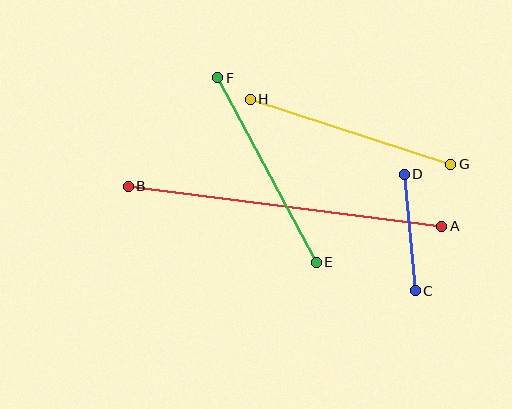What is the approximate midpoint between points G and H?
The midpoint is at approximately (351, 132) pixels.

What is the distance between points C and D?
The distance is approximately 117 pixels.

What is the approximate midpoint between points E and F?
The midpoint is at approximately (267, 170) pixels.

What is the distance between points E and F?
The distance is approximately 209 pixels.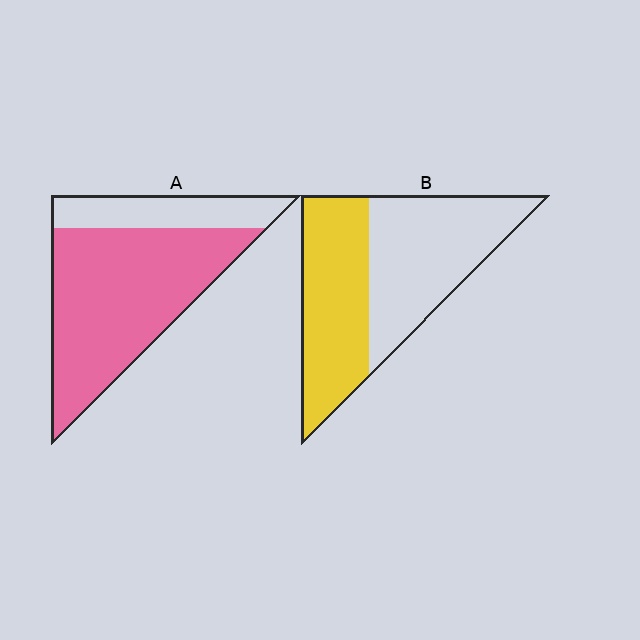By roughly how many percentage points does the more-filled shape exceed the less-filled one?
By roughly 30 percentage points (A over B).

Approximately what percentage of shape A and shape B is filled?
A is approximately 75% and B is approximately 45%.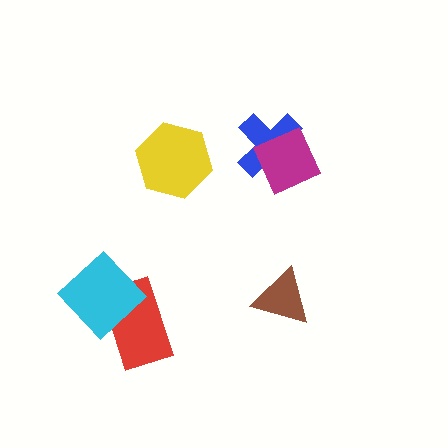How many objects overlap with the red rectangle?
1 object overlaps with the red rectangle.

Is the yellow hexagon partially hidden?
No, no other shape covers it.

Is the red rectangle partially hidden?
Yes, it is partially covered by another shape.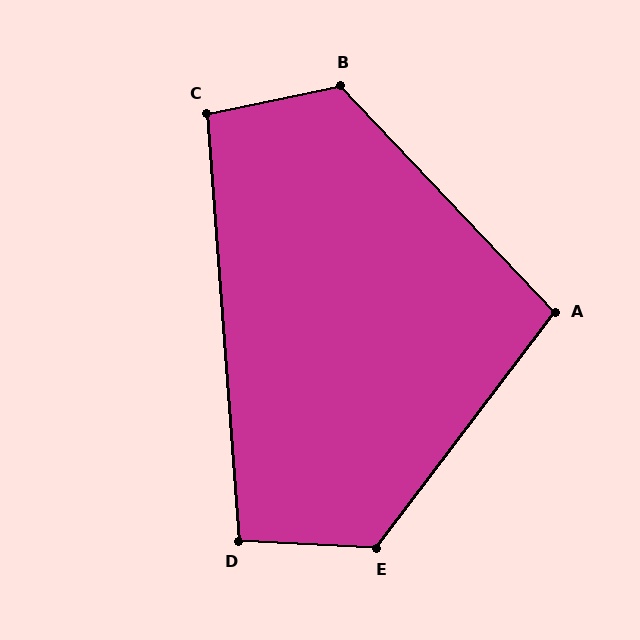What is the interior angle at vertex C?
Approximately 98 degrees (obtuse).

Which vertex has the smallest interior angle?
D, at approximately 97 degrees.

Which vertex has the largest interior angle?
E, at approximately 124 degrees.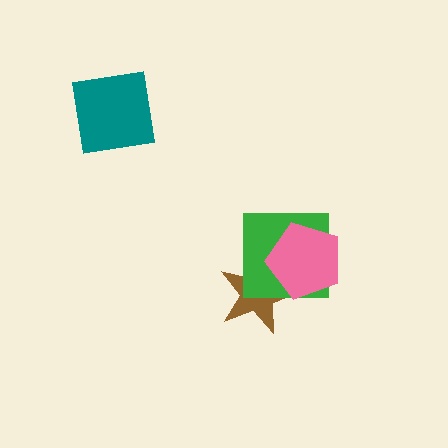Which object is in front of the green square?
The pink pentagon is in front of the green square.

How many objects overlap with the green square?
2 objects overlap with the green square.